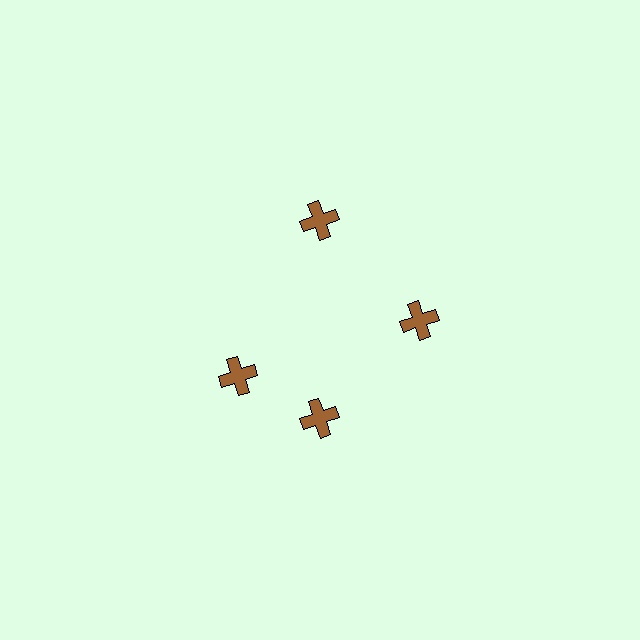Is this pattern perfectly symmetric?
No. The 4 brown crosses are arranged in a ring, but one element near the 9 o'clock position is rotated out of alignment along the ring, breaking the 4-fold rotational symmetry.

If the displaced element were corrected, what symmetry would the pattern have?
It would have 4-fold rotational symmetry — the pattern would map onto itself every 90 degrees.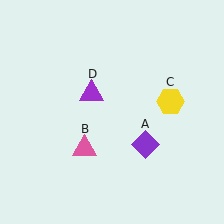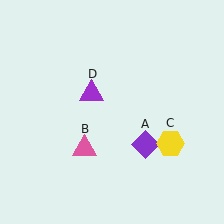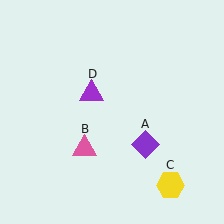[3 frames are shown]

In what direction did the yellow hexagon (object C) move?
The yellow hexagon (object C) moved down.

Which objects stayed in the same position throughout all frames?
Purple diamond (object A) and pink triangle (object B) and purple triangle (object D) remained stationary.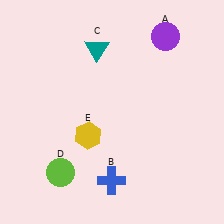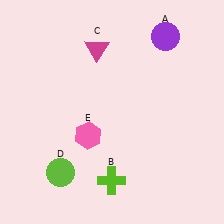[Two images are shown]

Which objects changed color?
B changed from blue to lime. C changed from teal to magenta. E changed from yellow to pink.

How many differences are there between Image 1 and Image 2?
There are 3 differences between the two images.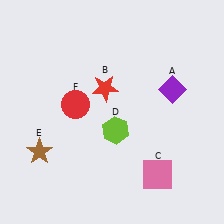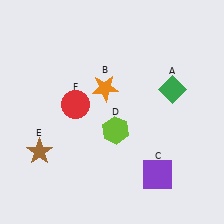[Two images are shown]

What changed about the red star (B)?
In Image 1, B is red. In Image 2, it changed to orange.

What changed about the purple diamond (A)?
In Image 1, A is purple. In Image 2, it changed to green.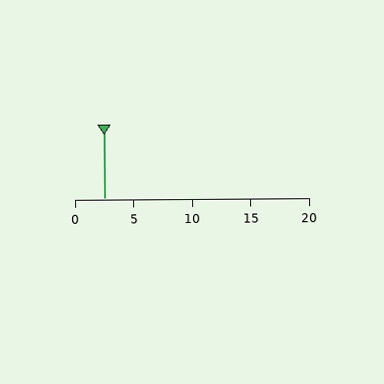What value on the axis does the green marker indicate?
The marker indicates approximately 2.5.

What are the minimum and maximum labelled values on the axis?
The axis runs from 0 to 20.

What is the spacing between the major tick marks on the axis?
The major ticks are spaced 5 apart.